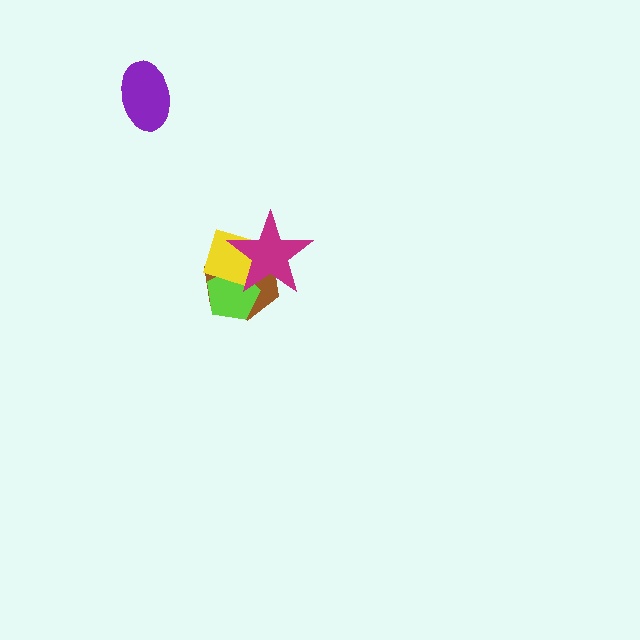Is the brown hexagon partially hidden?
Yes, it is partially covered by another shape.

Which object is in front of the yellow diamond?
The magenta star is in front of the yellow diamond.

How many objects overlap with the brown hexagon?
3 objects overlap with the brown hexagon.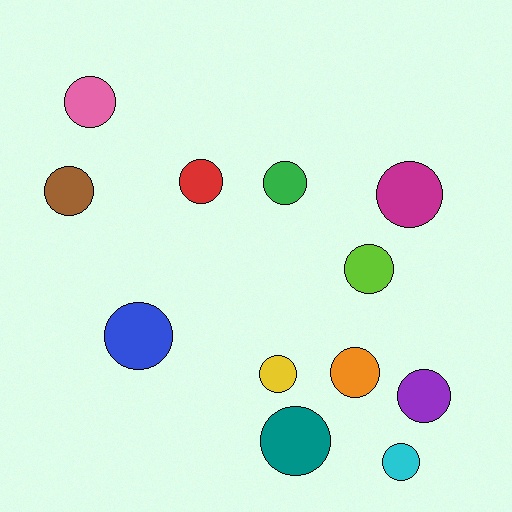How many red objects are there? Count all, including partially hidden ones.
There is 1 red object.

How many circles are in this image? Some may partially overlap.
There are 12 circles.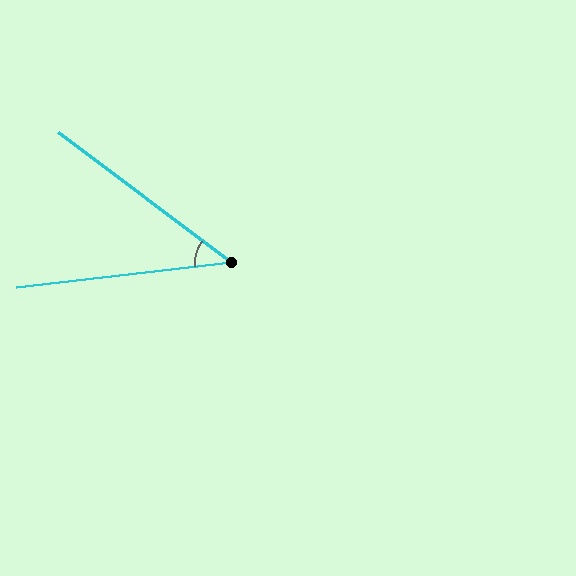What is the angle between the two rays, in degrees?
Approximately 44 degrees.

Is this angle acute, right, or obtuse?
It is acute.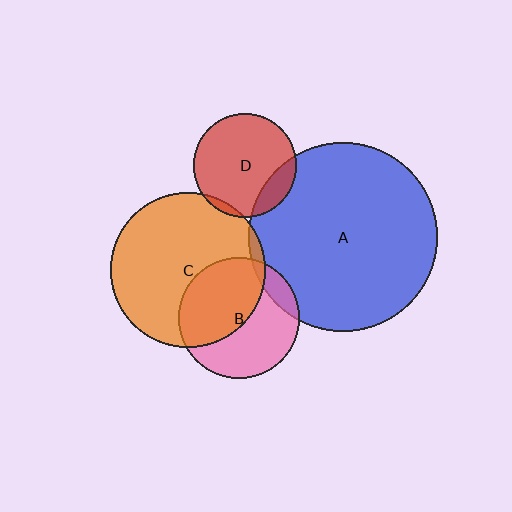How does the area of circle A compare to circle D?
Approximately 3.3 times.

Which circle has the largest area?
Circle A (blue).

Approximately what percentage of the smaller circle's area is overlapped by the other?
Approximately 5%.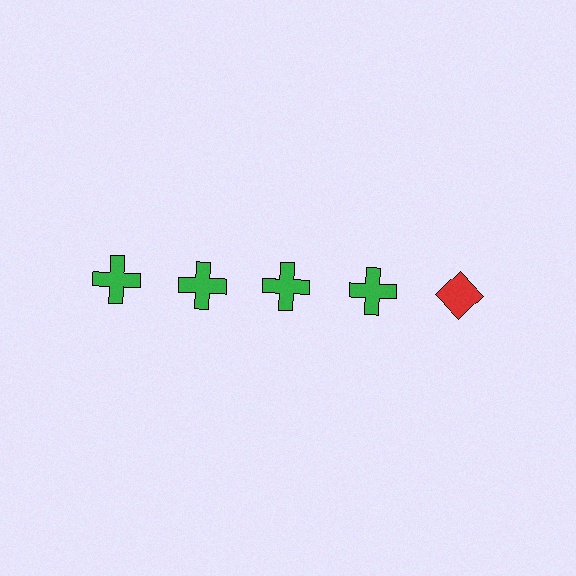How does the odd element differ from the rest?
It differs in both color (red instead of green) and shape (diamond instead of cross).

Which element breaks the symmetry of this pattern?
The red diamond in the top row, rightmost column breaks the symmetry. All other shapes are green crosses.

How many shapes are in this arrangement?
There are 5 shapes arranged in a grid pattern.